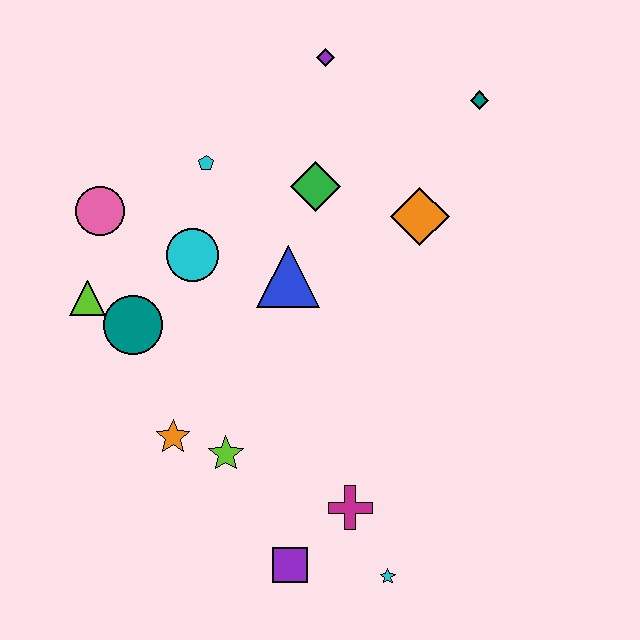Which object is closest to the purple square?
The magenta cross is closest to the purple square.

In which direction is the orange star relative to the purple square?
The orange star is above the purple square.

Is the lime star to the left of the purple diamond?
Yes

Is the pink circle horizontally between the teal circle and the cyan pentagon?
No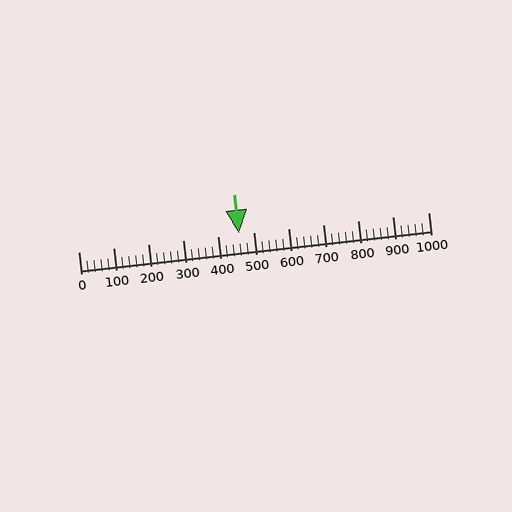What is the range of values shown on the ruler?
The ruler shows values from 0 to 1000.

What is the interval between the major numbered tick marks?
The major tick marks are spaced 100 units apart.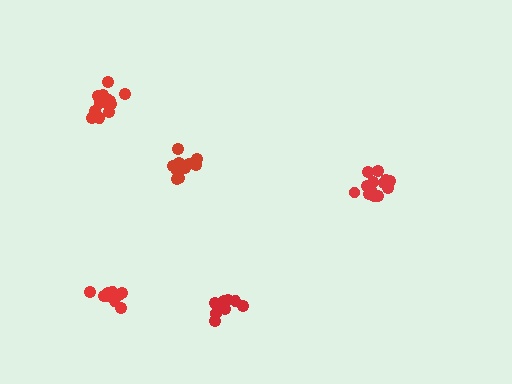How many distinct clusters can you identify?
There are 5 distinct clusters.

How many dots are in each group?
Group 1: 10 dots, Group 2: 13 dots, Group 3: 13 dots, Group 4: 10 dots, Group 5: 10 dots (56 total).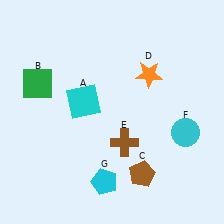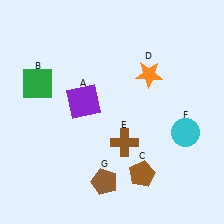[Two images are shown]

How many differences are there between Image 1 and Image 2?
There are 2 differences between the two images.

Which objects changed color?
A changed from cyan to purple. G changed from cyan to brown.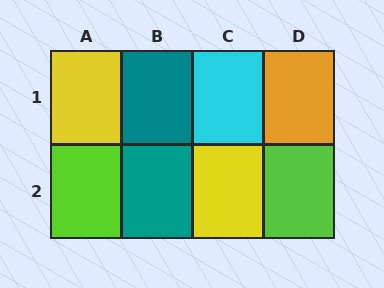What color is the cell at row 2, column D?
Lime.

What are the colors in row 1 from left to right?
Yellow, teal, cyan, orange.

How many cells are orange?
1 cell is orange.